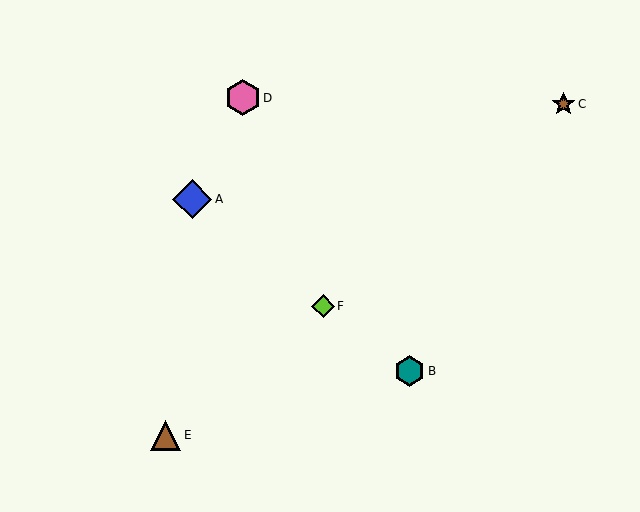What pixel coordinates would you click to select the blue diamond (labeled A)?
Click at (192, 199) to select the blue diamond A.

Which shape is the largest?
The blue diamond (labeled A) is the largest.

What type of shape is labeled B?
Shape B is a teal hexagon.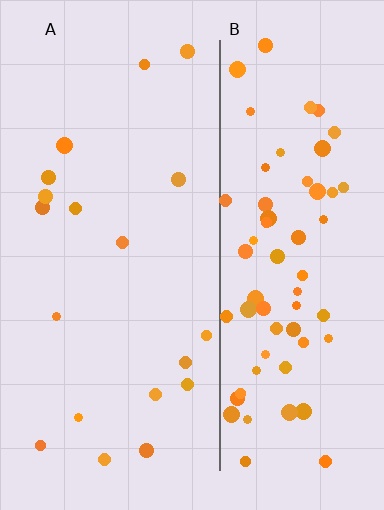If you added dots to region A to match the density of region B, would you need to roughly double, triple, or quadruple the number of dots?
Approximately quadruple.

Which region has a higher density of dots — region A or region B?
B (the right).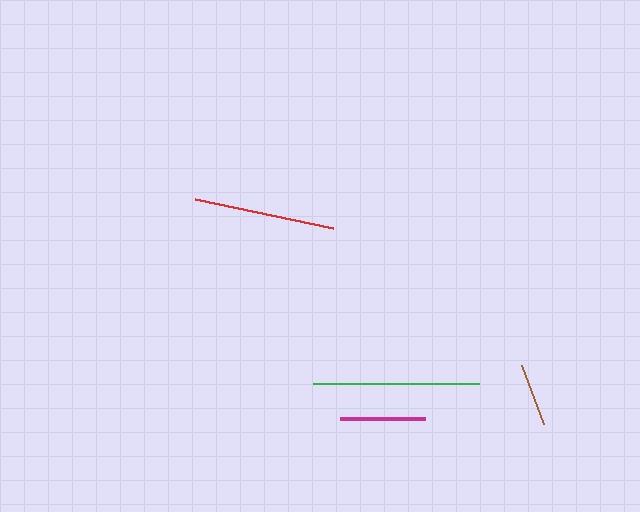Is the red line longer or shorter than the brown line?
The red line is longer than the brown line.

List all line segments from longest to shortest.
From longest to shortest: green, red, magenta, brown.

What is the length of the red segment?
The red segment is approximately 142 pixels long.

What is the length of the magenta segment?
The magenta segment is approximately 85 pixels long.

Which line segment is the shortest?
The brown line is the shortest at approximately 63 pixels.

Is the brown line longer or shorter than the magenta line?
The magenta line is longer than the brown line.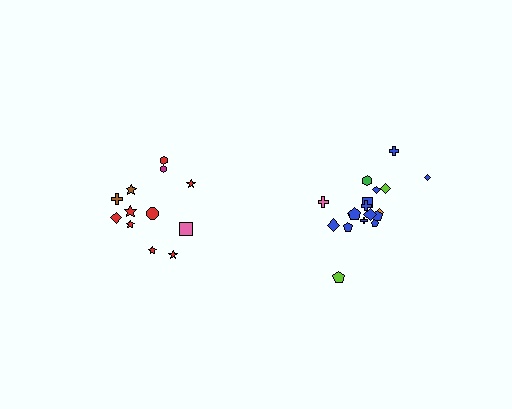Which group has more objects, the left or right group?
The right group.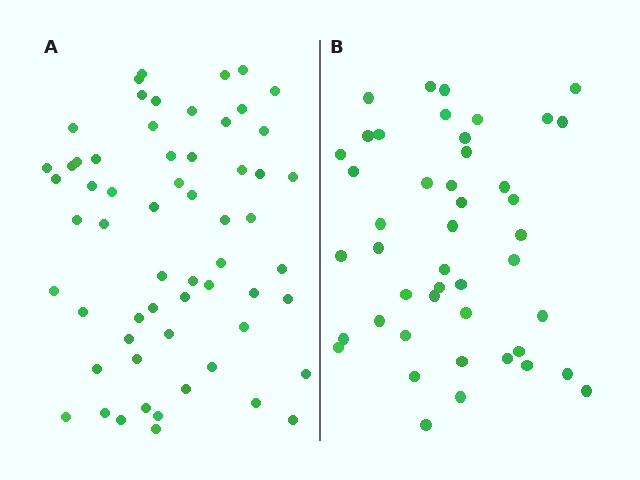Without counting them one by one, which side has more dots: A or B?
Region A (the left region) has more dots.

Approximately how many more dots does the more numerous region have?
Region A has approximately 15 more dots than region B.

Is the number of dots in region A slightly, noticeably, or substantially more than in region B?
Region A has noticeably more, but not dramatically so. The ratio is roughly 1.3 to 1.